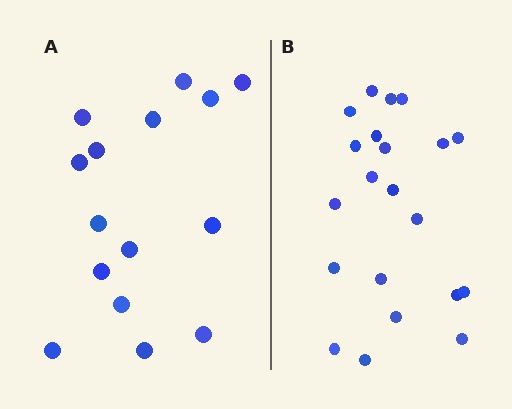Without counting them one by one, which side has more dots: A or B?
Region B (the right region) has more dots.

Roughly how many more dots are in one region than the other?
Region B has about 6 more dots than region A.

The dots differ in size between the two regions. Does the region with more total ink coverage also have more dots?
No. Region A has more total ink coverage because its dots are larger, but region B actually contains more individual dots. Total area can be misleading — the number of items is what matters here.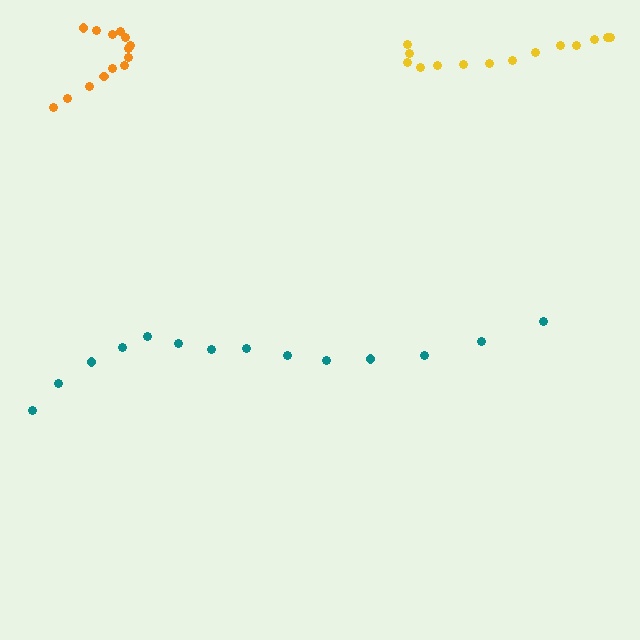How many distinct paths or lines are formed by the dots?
There are 3 distinct paths.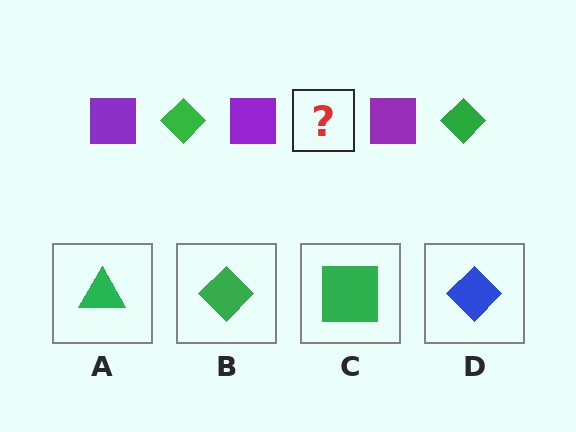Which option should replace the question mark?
Option B.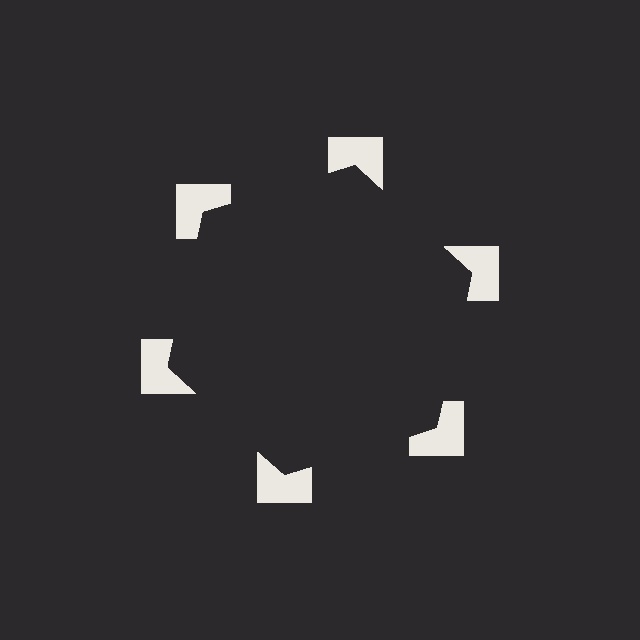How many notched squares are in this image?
There are 6 — one at each vertex of the illusory hexagon.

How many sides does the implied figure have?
6 sides.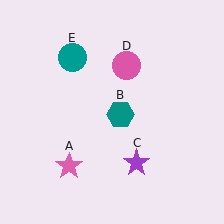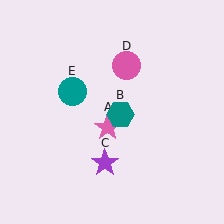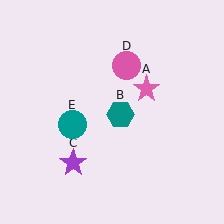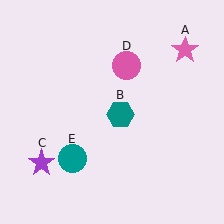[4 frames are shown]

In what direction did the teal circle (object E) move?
The teal circle (object E) moved down.